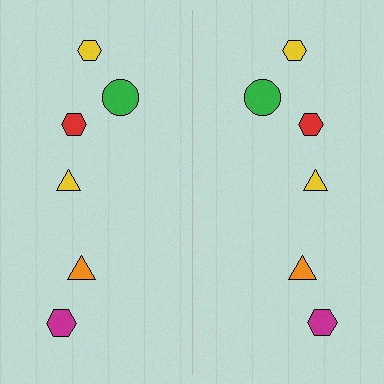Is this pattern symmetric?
Yes, this pattern has bilateral (reflection) symmetry.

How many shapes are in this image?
There are 12 shapes in this image.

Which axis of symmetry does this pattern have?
The pattern has a vertical axis of symmetry running through the center of the image.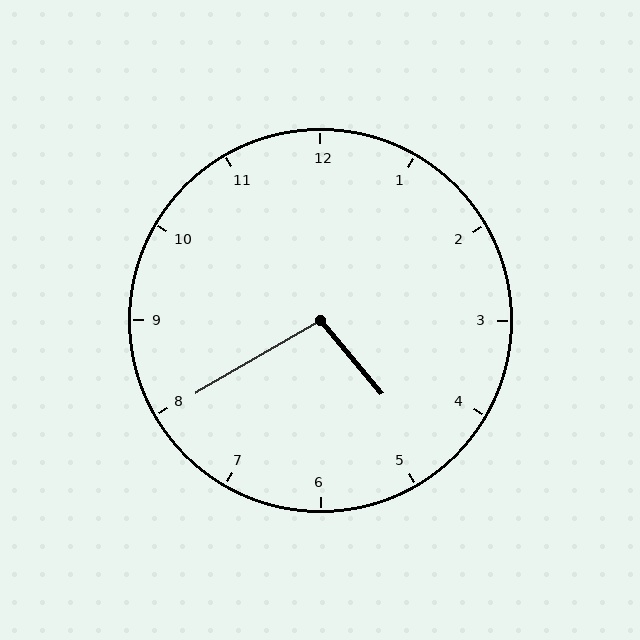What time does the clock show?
4:40.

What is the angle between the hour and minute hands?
Approximately 100 degrees.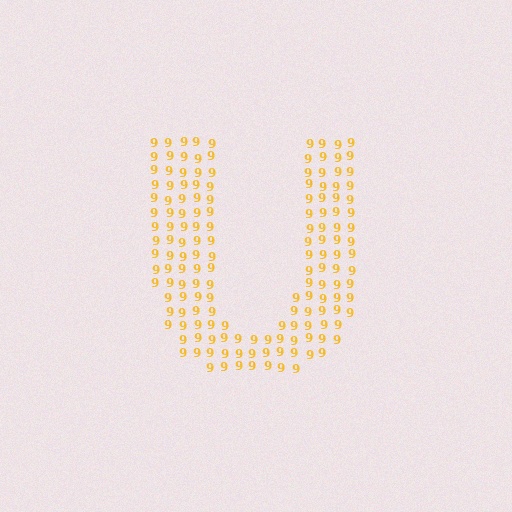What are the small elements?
The small elements are digit 9's.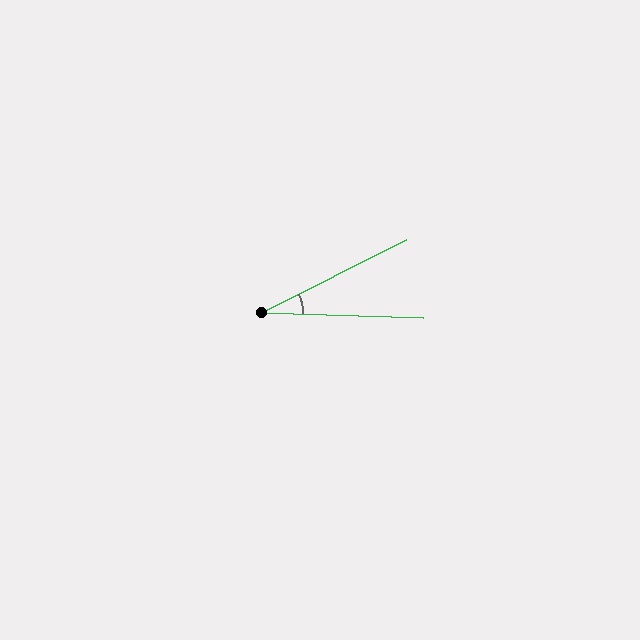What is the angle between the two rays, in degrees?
Approximately 29 degrees.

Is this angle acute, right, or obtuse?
It is acute.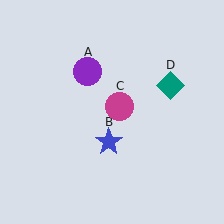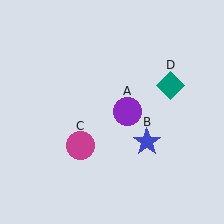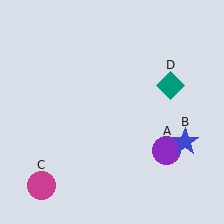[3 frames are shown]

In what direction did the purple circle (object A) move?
The purple circle (object A) moved down and to the right.